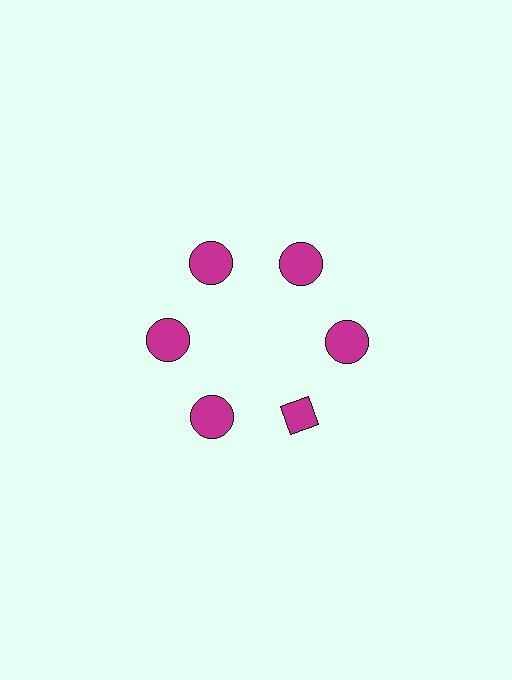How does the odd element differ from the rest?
It has a different shape: diamond instead of circle.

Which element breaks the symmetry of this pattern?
The magenta diamond at roughly the 5 o'clock position breaks the symmetry. All other shapes are magenta circles.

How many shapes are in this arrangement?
There are 6 shapes arranged in a ring pattern.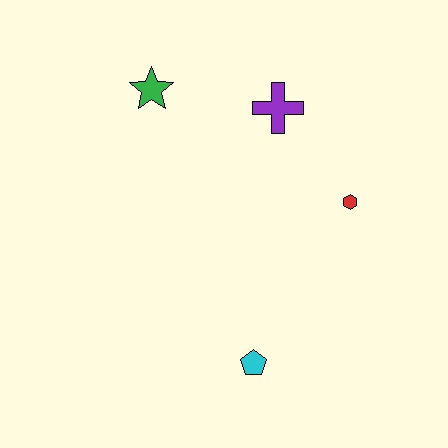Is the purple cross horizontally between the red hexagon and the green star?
Yes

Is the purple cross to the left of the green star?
No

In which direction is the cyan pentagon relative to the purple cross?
The cyan pentagon is below the purple cross.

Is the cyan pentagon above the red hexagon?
No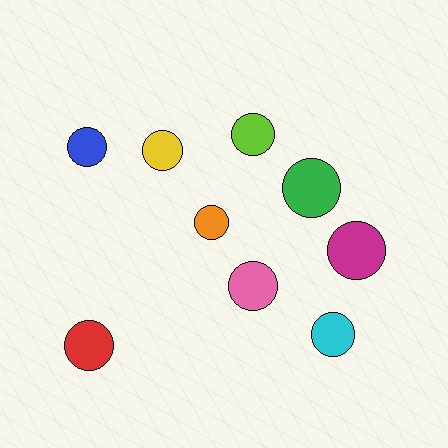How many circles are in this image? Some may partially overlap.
There are 9 circles.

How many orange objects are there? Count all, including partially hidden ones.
There is 1 orange object.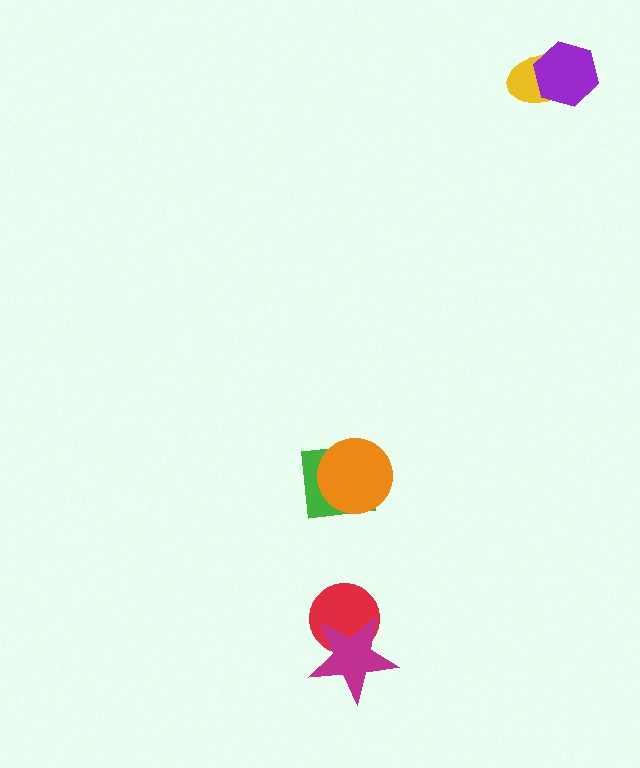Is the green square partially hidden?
Yes, it is partially covered by another shape.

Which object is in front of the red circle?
The magenta star is in front of the red circle.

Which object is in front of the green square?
The orange circle is in front of the green square.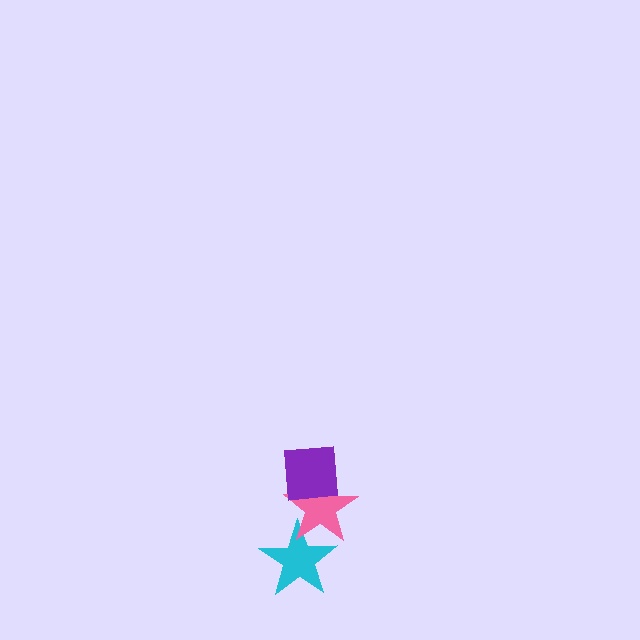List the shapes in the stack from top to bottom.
From top to bottom: the purple square, the pink star, the cyan star.